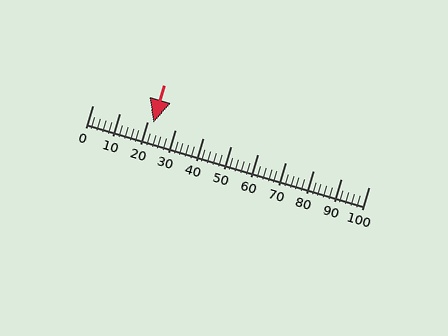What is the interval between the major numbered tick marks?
The major tick marks are spaced 10 units apart.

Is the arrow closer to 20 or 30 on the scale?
The arrow is closer to 20.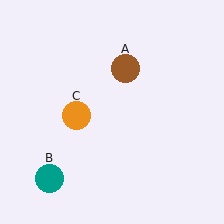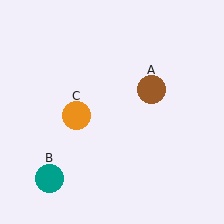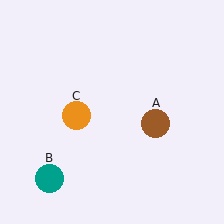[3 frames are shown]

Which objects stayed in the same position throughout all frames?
Teal circle (object B) and orange circle (object C) remained stationary.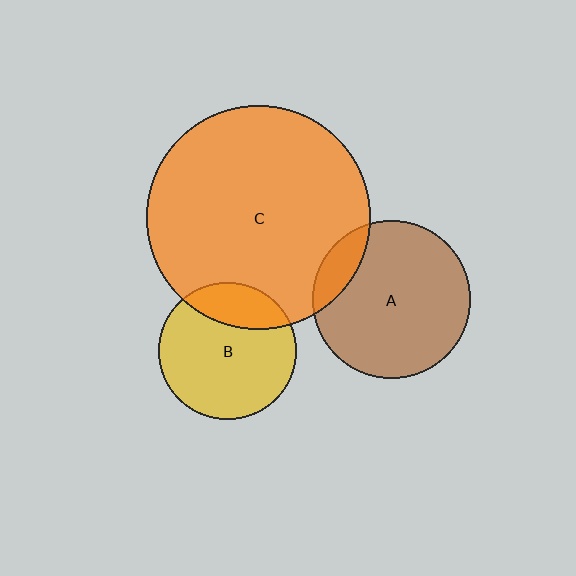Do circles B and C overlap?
Yes.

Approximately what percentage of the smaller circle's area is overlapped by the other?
Approximately 25%.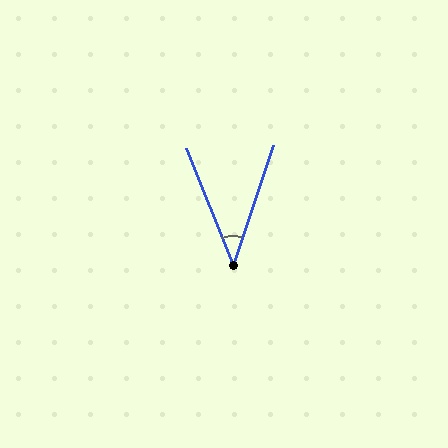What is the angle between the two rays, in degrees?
Approximately 40 degrees.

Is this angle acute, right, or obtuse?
It is acute.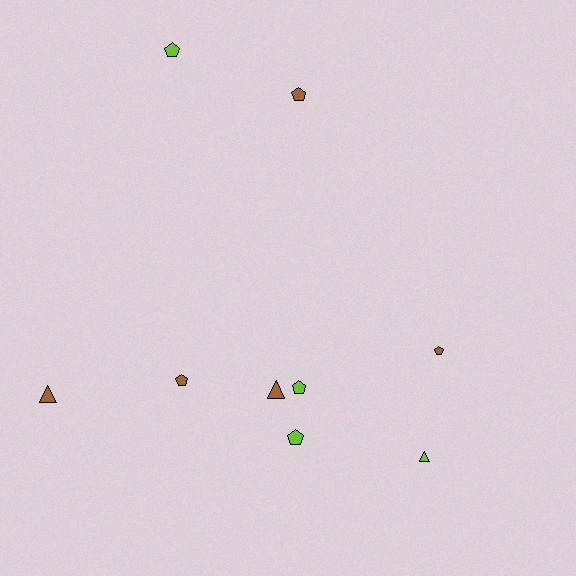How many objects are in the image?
There are 9 objects.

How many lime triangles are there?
There is 1 lime triangle.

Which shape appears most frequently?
Pentagon, with 6 objects.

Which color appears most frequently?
Brown, with 5 objects.